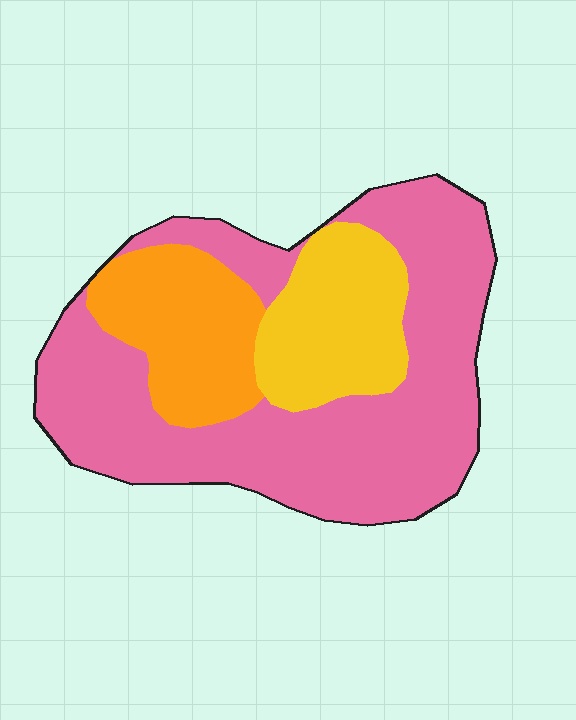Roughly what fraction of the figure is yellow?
Yellow takes up about one fifth (1/5) of the figure.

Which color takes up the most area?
Pink, at roughly 60%.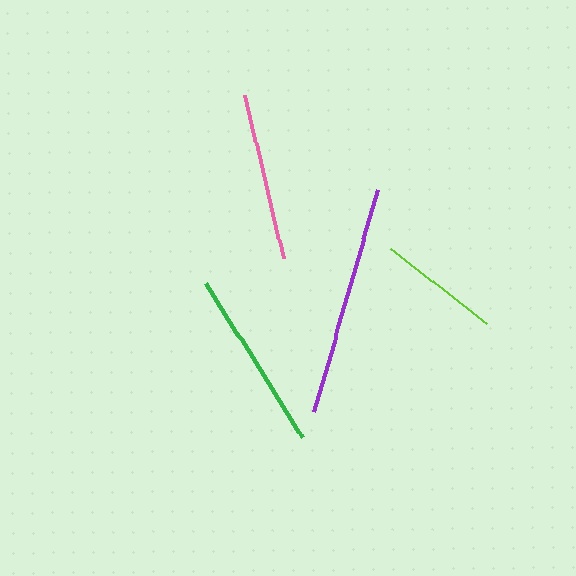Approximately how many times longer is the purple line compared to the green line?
The purple line is approximately 1.3 times the length of the green line.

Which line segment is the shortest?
The lime line is the shortest at approximately 123 pixels.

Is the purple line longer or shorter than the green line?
The purple line is longer than the green line.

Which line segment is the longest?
The purple line is the longest at approximately 231 pixels.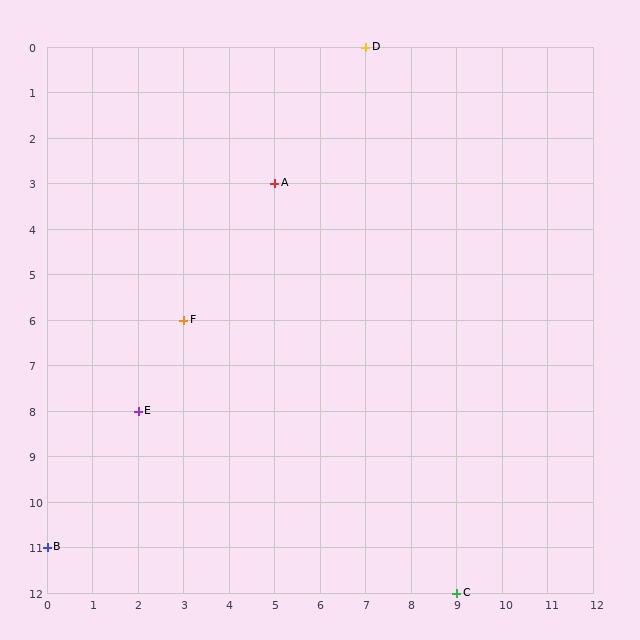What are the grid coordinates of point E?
Point E is at grid coordinates (2, 8).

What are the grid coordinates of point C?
Point C is at grid coordinates (9, 12).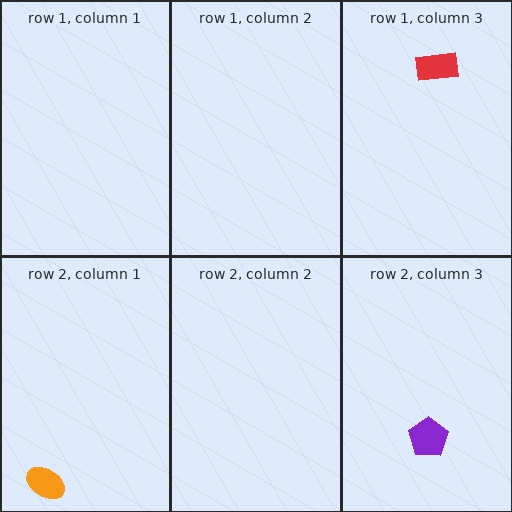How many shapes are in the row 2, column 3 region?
1.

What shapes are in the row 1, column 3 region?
The red rectangle.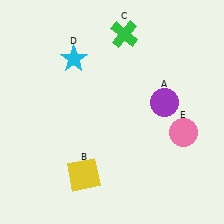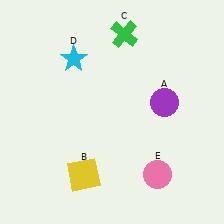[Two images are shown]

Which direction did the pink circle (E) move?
The pink circle (E) moved down.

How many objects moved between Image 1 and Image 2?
1 object moved between the two images.